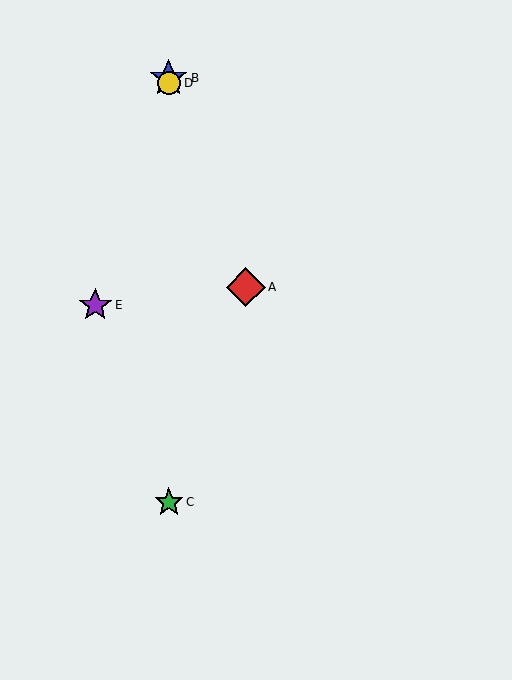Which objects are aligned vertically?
Objects B, C, D are aligned vertically.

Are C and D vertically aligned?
Yes, both are at x≈169.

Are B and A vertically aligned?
No, B is at x≈169 and A is at x≈246.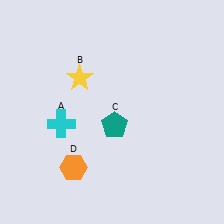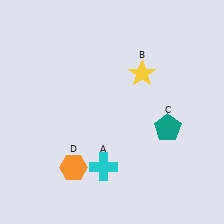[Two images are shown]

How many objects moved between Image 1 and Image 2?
3 objects moved between the two images.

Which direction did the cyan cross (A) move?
The cyan cross (A) moved down.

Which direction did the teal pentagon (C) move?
The teal pentagon (C) moved right.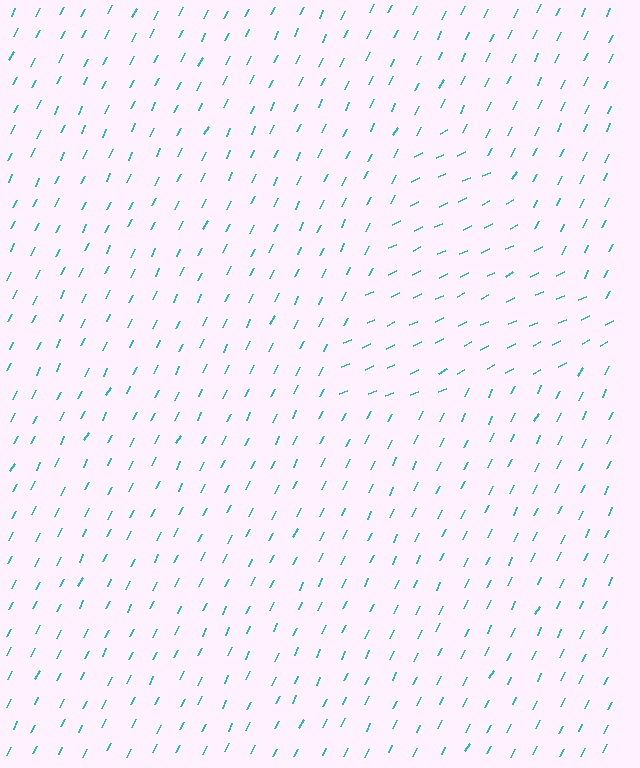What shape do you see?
I see a triangle.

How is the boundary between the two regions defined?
The boundary is defined purely by a change in line orientation (approximately 38 degrees difference). All lines are the same color and thickness.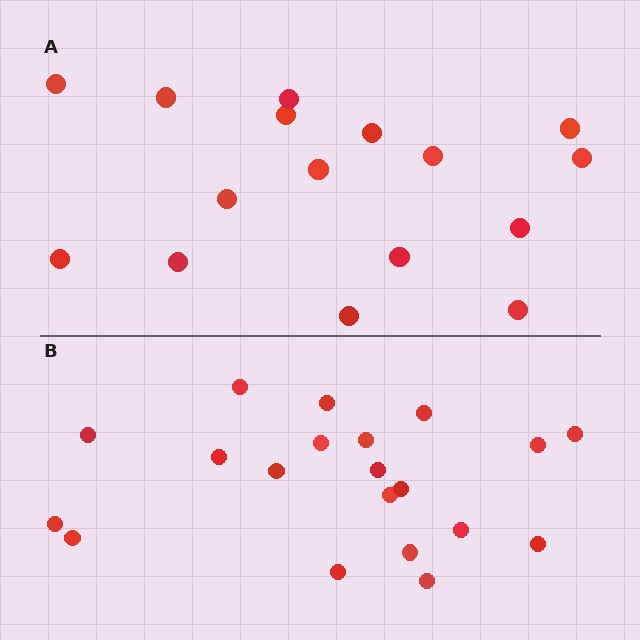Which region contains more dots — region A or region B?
Region B (the bottom region) has more dots.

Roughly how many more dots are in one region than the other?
Region B has about 4 more dots than region A.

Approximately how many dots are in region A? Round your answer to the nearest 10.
About 20 dots. (The exact count is 16, which rounds to 20.)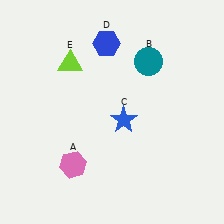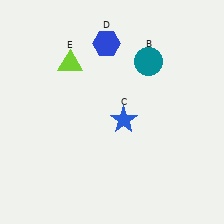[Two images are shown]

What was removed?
The pink hexagon (A) was removed in Image 2.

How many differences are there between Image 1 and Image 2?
There is 1 difference between the two images.